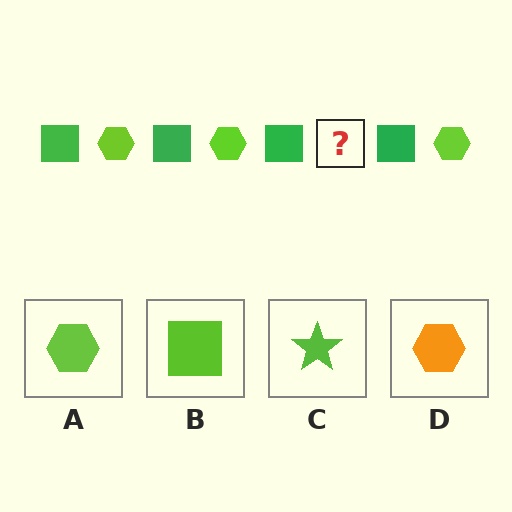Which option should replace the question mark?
Option A.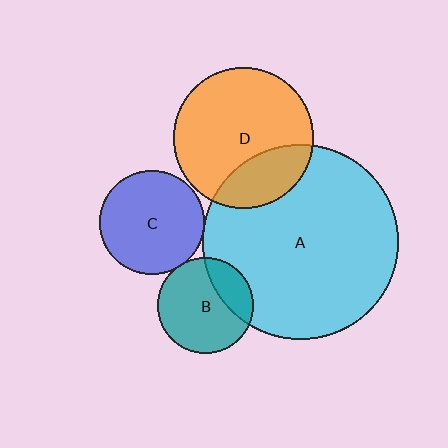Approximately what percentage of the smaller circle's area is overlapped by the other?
Approximately 5%.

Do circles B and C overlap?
Yes.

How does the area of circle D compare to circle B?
Approximately 2.1 times.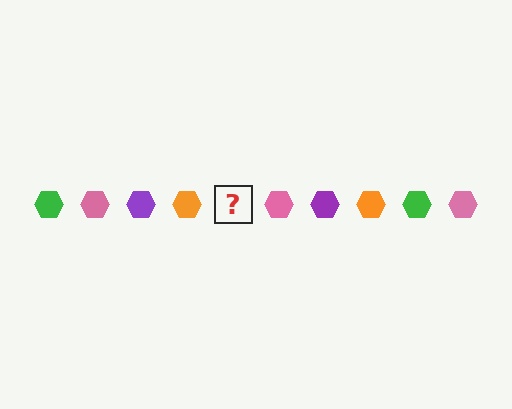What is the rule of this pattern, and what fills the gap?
The rule is that the pattern cycles through green, pink, purple, orange hexagons. The gap should be filled with a green hexagon.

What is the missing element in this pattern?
The missing element is a green hexagon.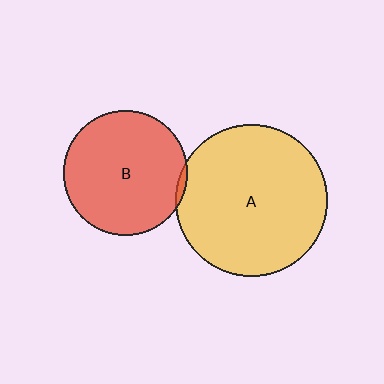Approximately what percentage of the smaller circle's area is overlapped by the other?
Approximately 5%.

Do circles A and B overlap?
Yes.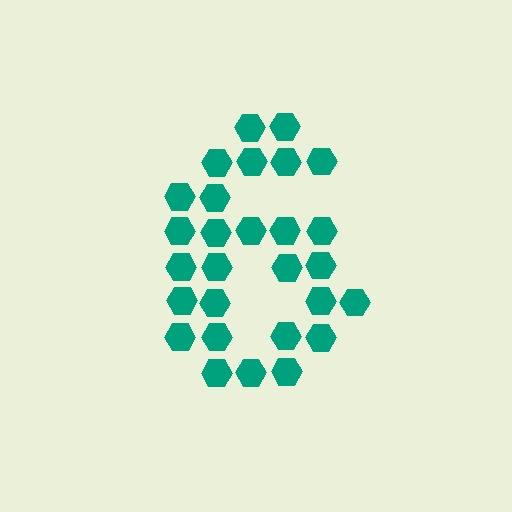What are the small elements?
The small elements are hexagons.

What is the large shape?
The large shape is the digit 6.